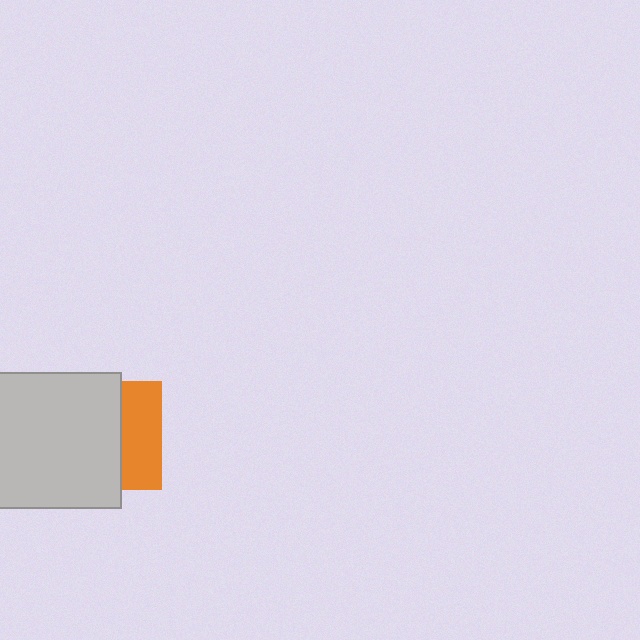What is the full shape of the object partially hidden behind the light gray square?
The partially hidden object is an orange square.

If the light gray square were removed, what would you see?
You would see the complete orange square.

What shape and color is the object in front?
The object in front is a light gray square.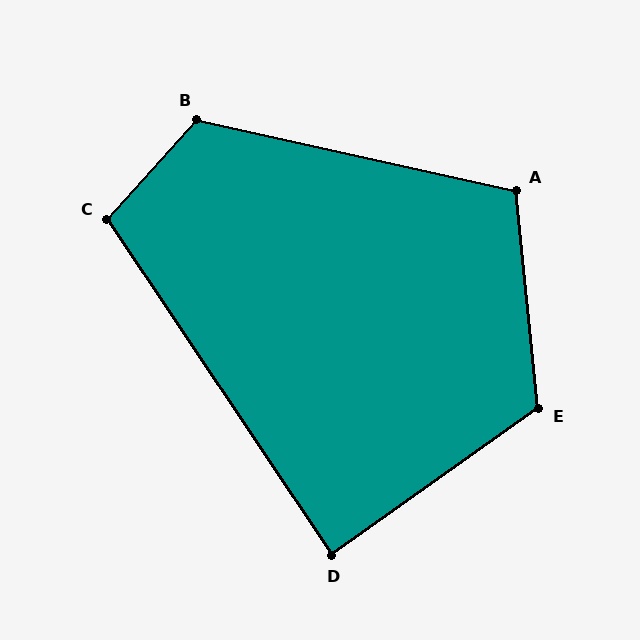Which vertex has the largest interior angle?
E, at approximately 120 degrees.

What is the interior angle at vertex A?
Approximately 108 degrees (obtuse).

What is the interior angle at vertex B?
Approximately 119 degrees (obtuse).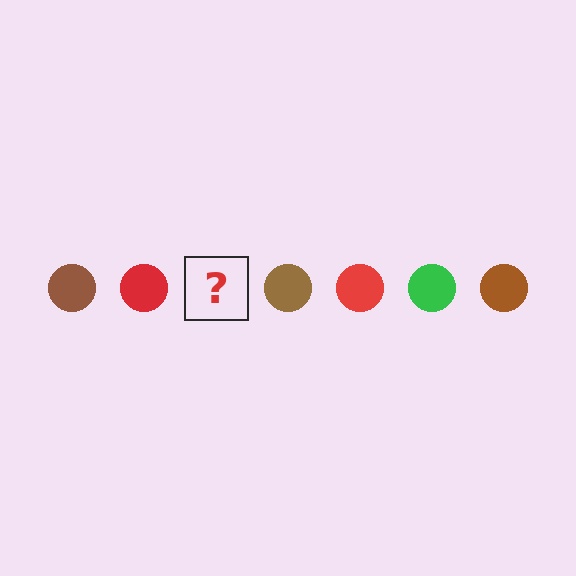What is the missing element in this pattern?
The missing element is a green circle.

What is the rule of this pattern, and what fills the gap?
The rule is that the pattern cycles through brown, red, green circles. The gap should be filled with a green circle.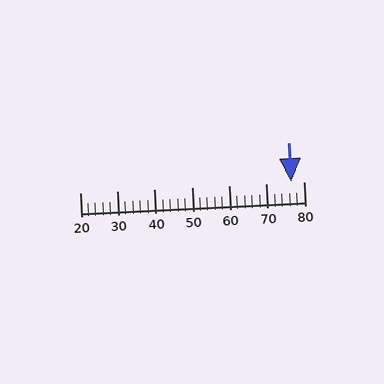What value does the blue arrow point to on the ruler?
The blue arrow points to approximately 77.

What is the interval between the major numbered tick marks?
The major tick marks are spaced 10 units apart.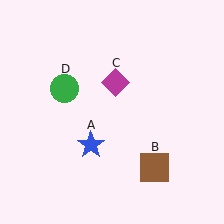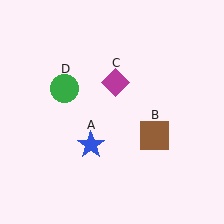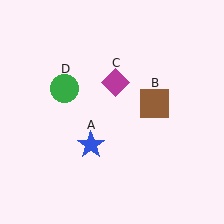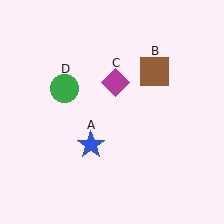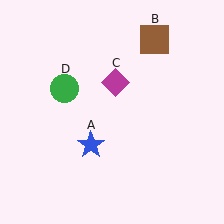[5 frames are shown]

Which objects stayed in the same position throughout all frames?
Blue star (object A) and magenta diamond (object C) and green circle (object D) remained stationary.